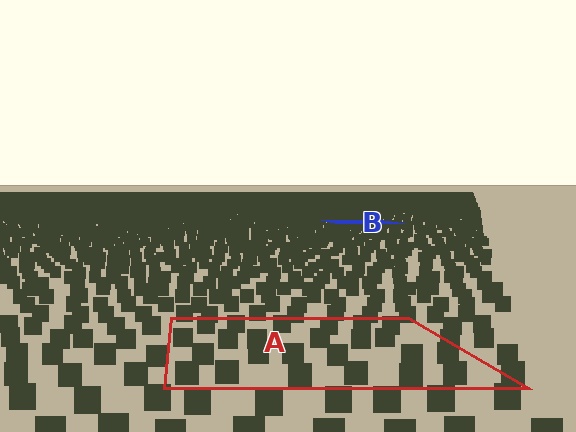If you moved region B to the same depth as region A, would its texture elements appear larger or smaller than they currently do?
They would appear larger. At a closer depth, the same texture elements are projected at a bigger on-screen size.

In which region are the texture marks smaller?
The texture marks are smaller in region B, because it is farther away.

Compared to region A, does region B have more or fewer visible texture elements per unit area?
Region B has more texture elements per unit area — they are packed more densely because it is farther away.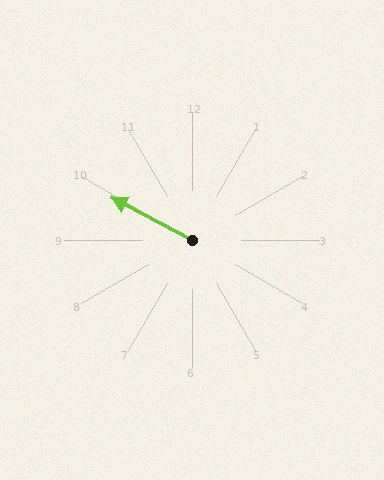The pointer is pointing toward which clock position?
Roughly 10 o'clock.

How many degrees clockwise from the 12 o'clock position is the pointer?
Approximately 298 degrees.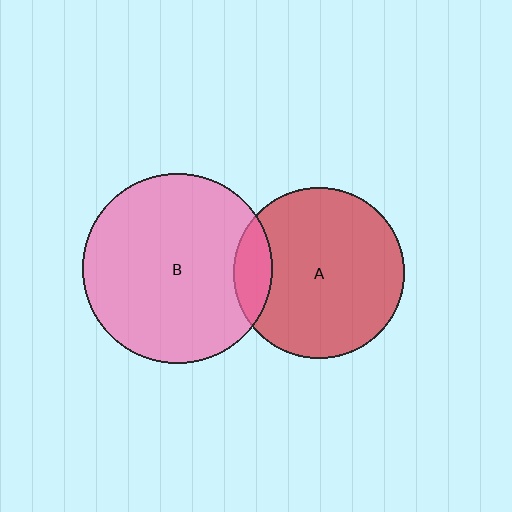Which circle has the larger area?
Circle B (pink).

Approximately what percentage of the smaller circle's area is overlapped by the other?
Approximately 15%.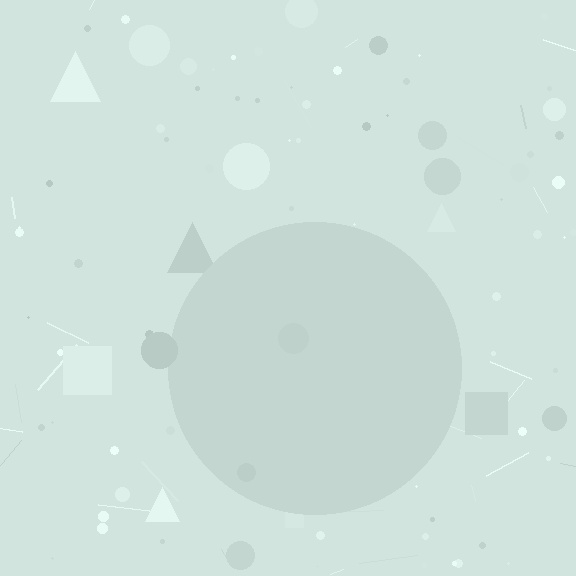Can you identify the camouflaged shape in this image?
The camouflaged shape is a circle.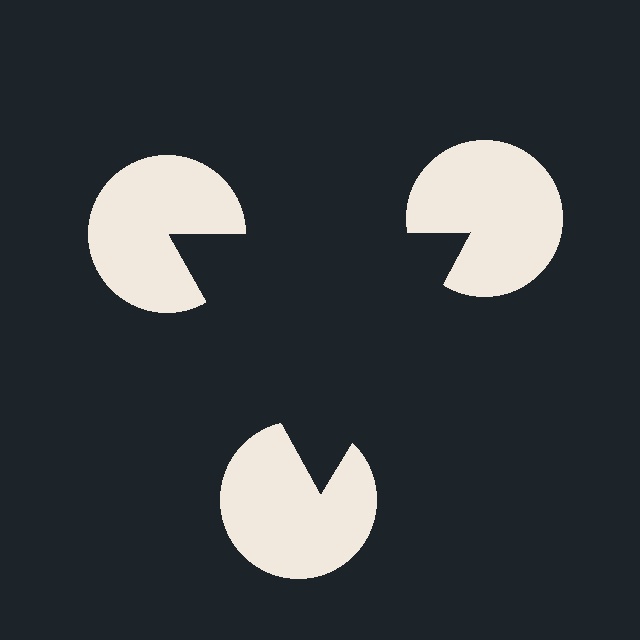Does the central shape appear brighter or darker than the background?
It typically appears slightly darker than the background, even though no actual brightness change is drawn.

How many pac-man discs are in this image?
There are 3 — one at each vertex of the illusory triangle.